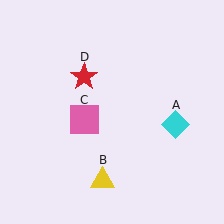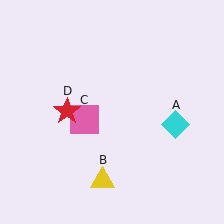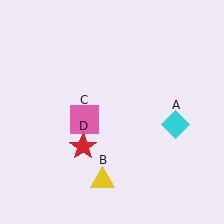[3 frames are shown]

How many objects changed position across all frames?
1 object changed position: red star (object D).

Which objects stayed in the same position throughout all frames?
Cyan diamond (object A) and yellow triangle (object B) and pink square (object C) remained stationary.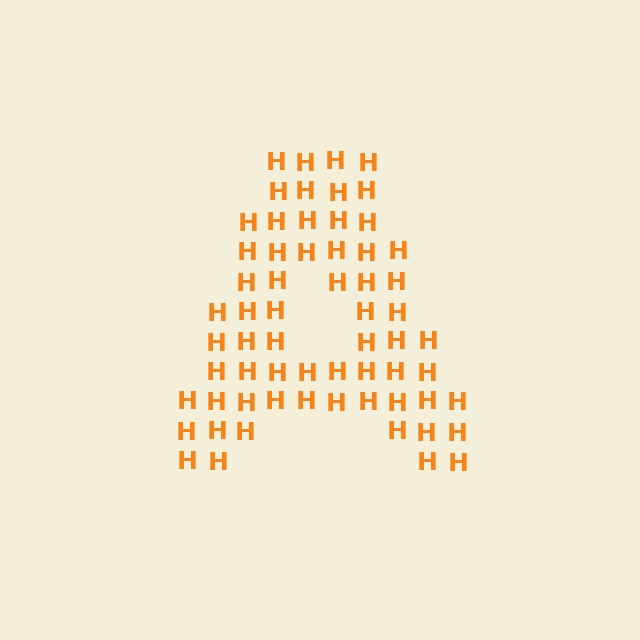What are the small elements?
The small elements are letter H's.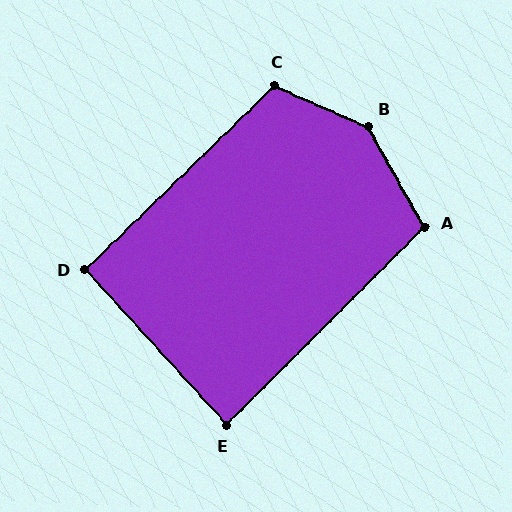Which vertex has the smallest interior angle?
E, at approximately 87 degrees.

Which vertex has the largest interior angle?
B, at approximately 143 degrees.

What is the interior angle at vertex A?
Approximately 106 degrees (obtuse).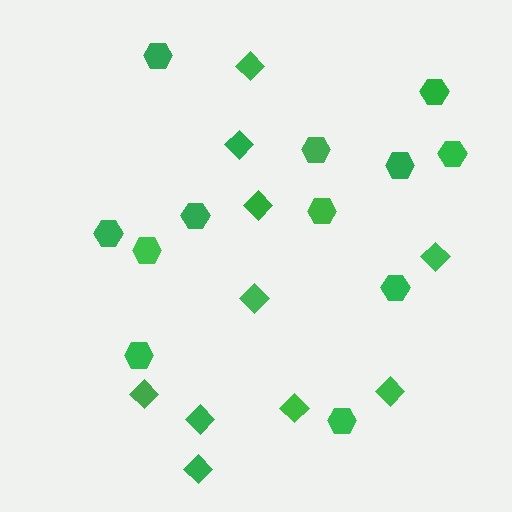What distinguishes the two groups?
There are 2 groups: one group of diamonds (10) and one group of hexagons (12).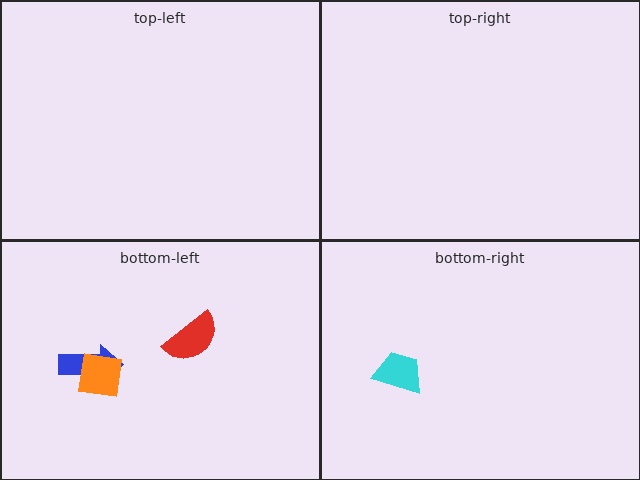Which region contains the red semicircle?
The bottom-left region.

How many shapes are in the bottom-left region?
3.